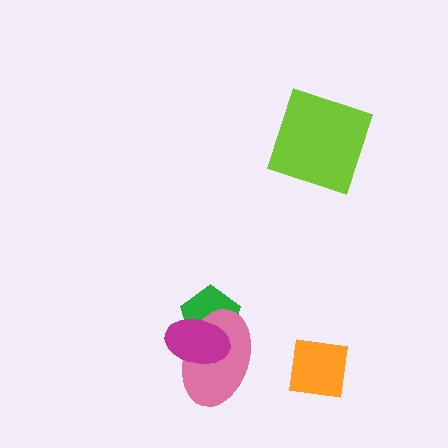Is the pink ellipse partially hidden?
Yes, it is partially covered by another shape.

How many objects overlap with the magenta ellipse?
2 objects overlap with the magenta ellipse.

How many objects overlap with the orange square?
0 objects overlap with the orange square.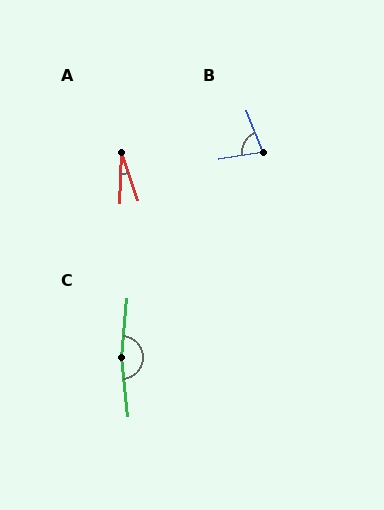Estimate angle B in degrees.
Approximately 76 degrees.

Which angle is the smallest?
A, at approximately 20 degrees.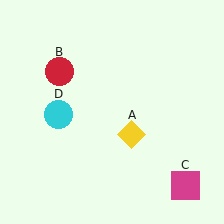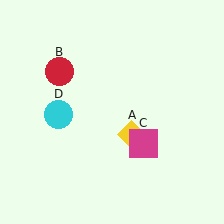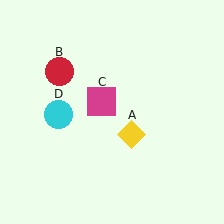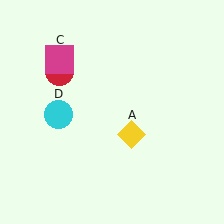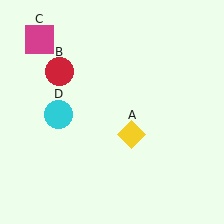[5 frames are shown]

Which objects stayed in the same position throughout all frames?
Yellow diamond (object A) and red circle (object B) and cyan circle (object D) remained stationary.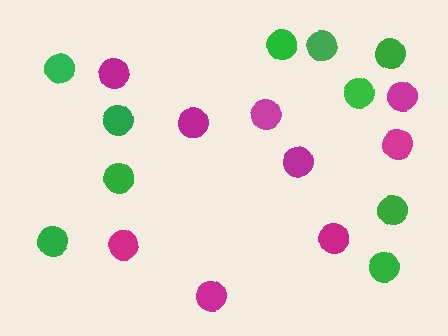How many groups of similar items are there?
There are 2 groups: one group of magenta circles (9) and one group of green circles (10).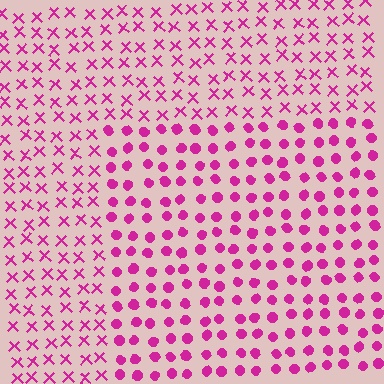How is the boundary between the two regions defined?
The boundary is defined by a change in element shape: circles inside vs. X marks outside. All elements share the same color and spacing.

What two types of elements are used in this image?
The image uses circles inside the rectangle region and X marks outside it.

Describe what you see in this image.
The image is filled with small magenta elements arranged in a uniform grid. A rectangle-shaped region contains circles, while the surrounding area contains X marks. The boundary is defined purely by the change in element shape.